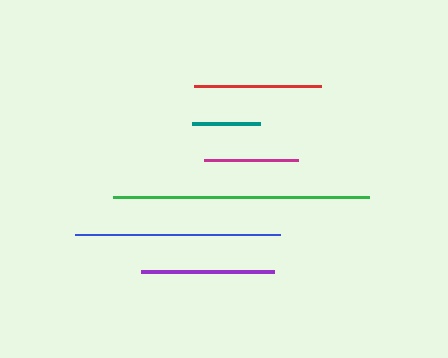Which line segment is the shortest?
The teal line is the shortest at approximately 68 pixels.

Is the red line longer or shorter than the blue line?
The blue line is longer than the red line.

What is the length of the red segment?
The red segment is approximately 128 pixels long.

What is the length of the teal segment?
The teal segment is approximately 68 pixels long.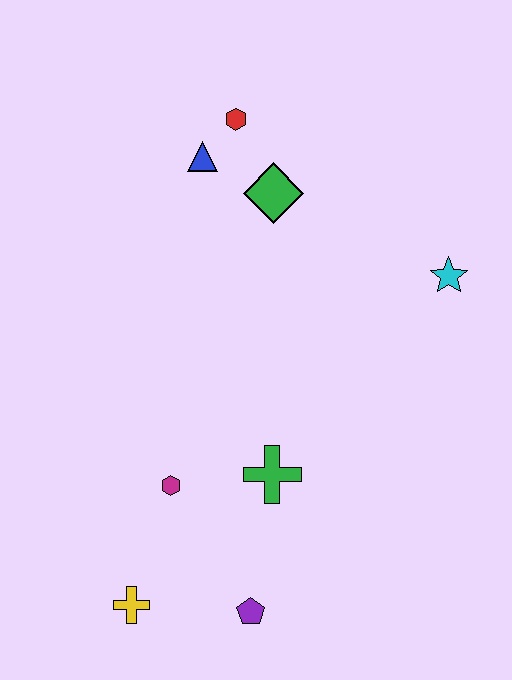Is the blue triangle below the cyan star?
No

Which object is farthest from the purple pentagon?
The red hexagon is farthest from the purple pentagon.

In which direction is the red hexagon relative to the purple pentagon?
The red hexagon is above the purple pentagon.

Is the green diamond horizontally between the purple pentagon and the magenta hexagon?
No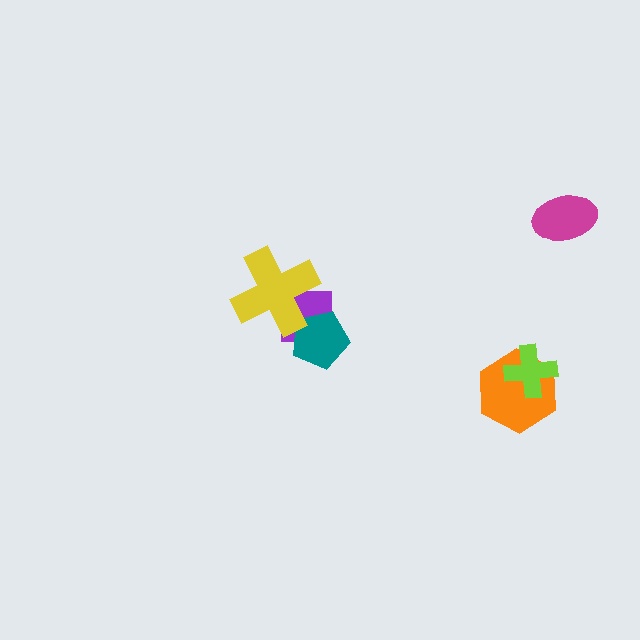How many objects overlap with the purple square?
2 objects overlap with the purple square.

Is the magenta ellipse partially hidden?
No, no other shape covers it.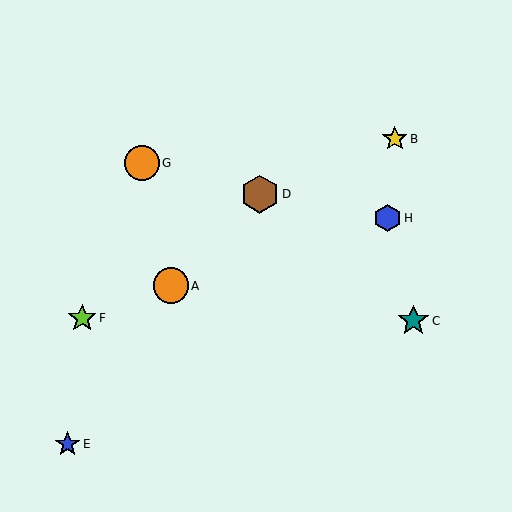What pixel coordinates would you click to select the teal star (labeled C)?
Click at (413, 321) to select the teal star C.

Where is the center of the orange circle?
The center of the orange circle is at (142, 163).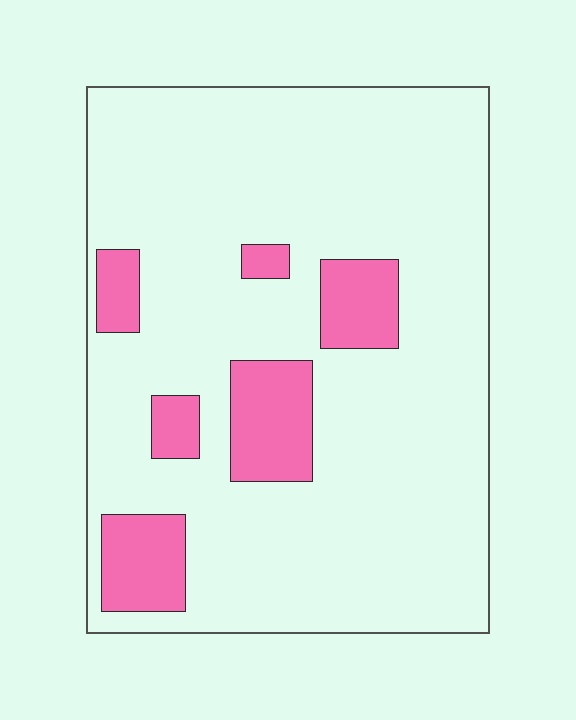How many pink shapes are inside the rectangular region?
6.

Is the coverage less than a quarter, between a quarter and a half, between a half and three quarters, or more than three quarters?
Less than a quarter.